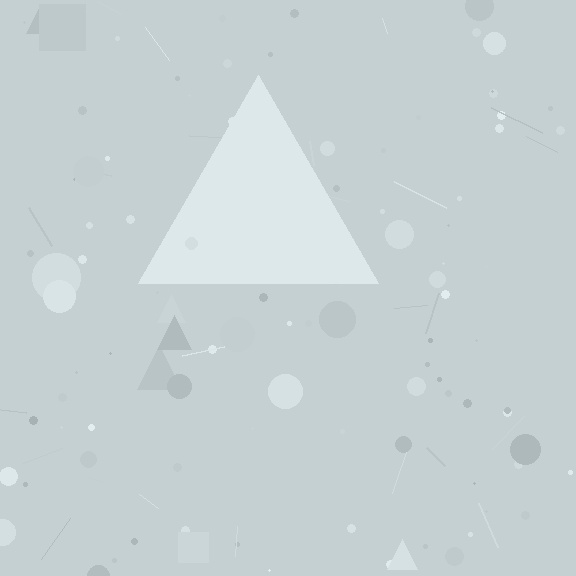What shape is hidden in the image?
A triangle is hidden in the image.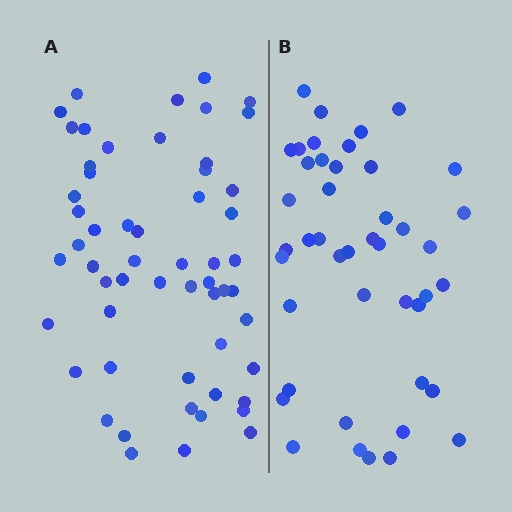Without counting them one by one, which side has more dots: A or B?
Region A (the left region) has more dots.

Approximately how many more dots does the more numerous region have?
Region A has roughly 12 or so more dots than region B.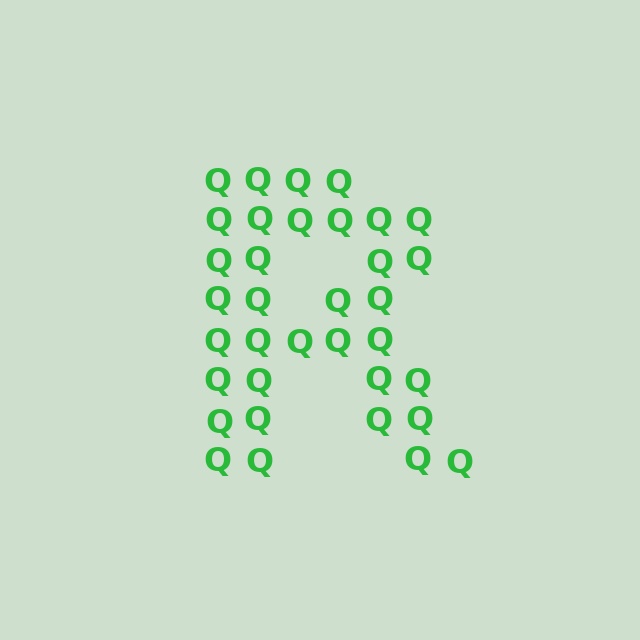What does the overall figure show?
The overall figure shows the letter R.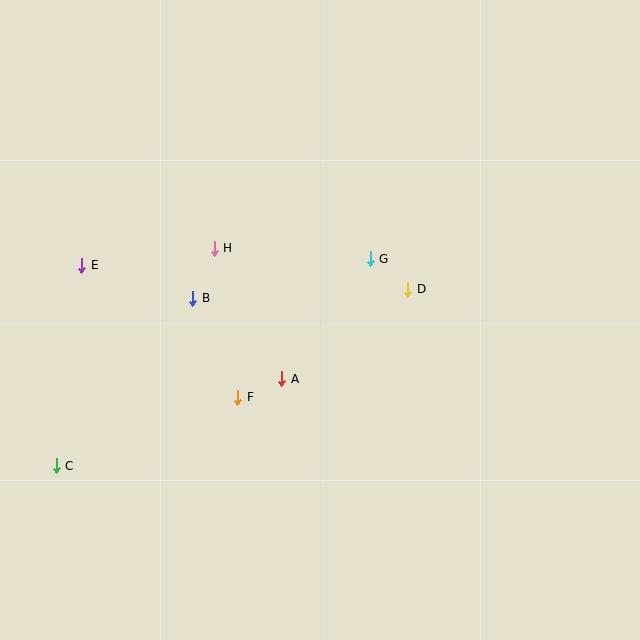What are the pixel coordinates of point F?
Point F is at (238, 397).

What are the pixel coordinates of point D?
Point D is at (408, 289).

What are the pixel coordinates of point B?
Point B is at (193, 298).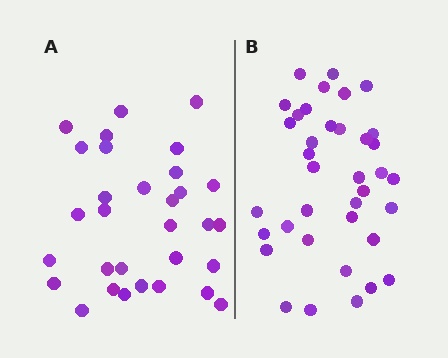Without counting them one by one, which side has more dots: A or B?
Region B (the right region) has more dots.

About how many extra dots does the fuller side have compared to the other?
Region B has about 6 more dots than region A.